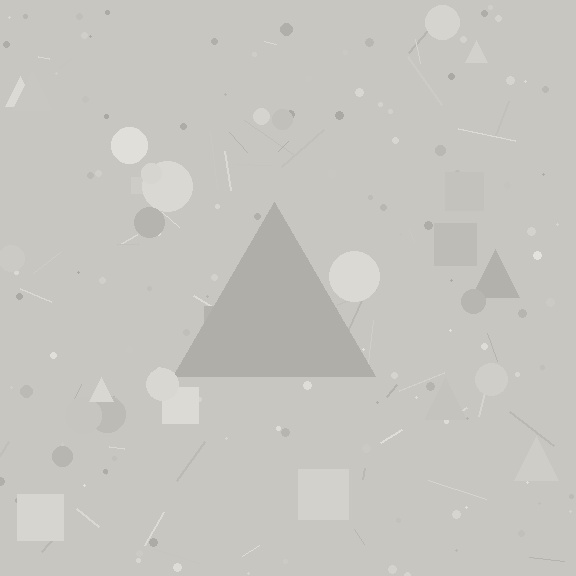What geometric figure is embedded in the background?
A triangle is embedded in the background.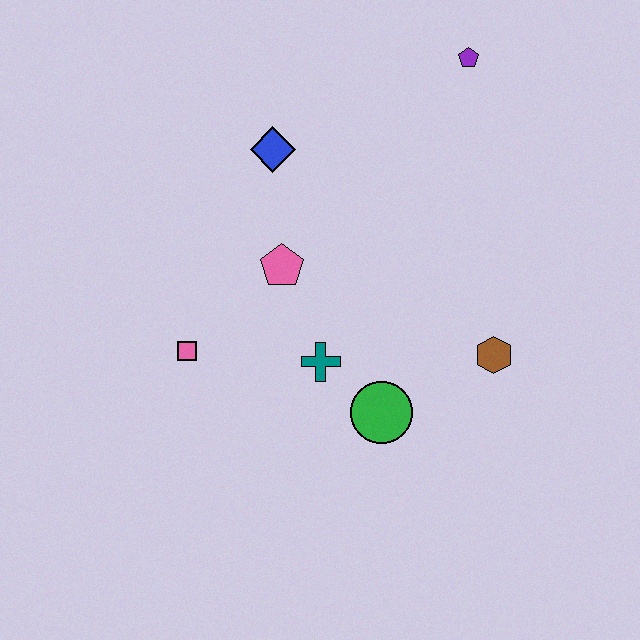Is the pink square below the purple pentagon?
Yes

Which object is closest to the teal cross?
The green circle is closest to the teal cross.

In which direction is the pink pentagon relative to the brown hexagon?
The pink pentagon is to the left of the brown hexagon.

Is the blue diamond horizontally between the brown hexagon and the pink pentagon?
No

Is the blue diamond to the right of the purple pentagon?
No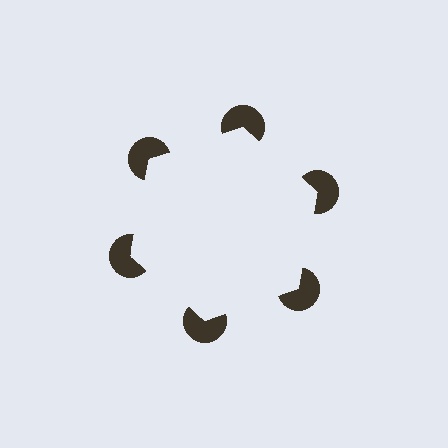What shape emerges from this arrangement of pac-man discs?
An illusory hexagon — its edges are inferred from the aligned wedge cuts in the pac-man discs, not physically drawn.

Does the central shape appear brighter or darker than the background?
It typically appears slightly brighter than the background, even though no actual brightness change is drawn.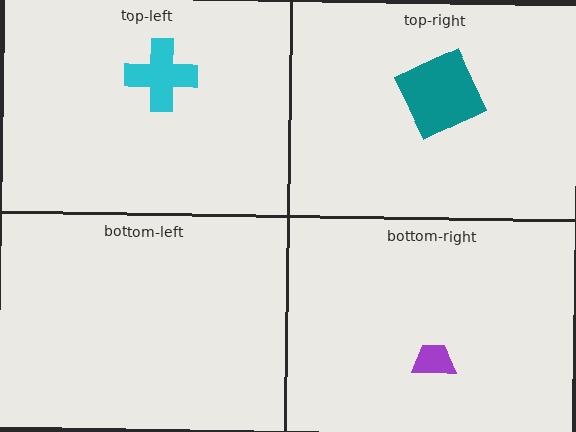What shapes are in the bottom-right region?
The purple trapezoid.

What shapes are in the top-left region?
The cyan cross.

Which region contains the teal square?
The top-right region.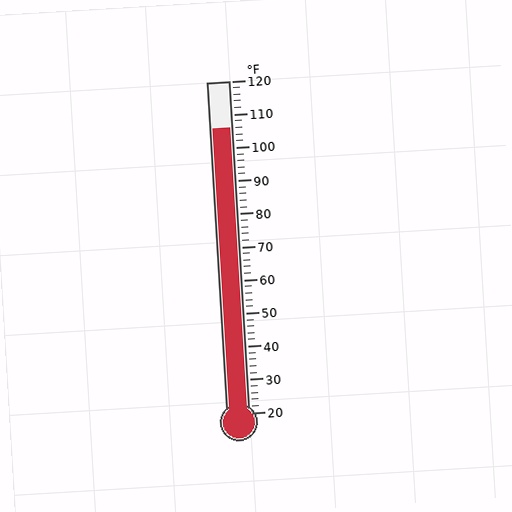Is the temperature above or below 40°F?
The temperature is above 40°F.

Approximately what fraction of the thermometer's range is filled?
The thermometer is filled to approximately 85% of its range.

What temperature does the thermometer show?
The thermometer shows approximately 106°F.